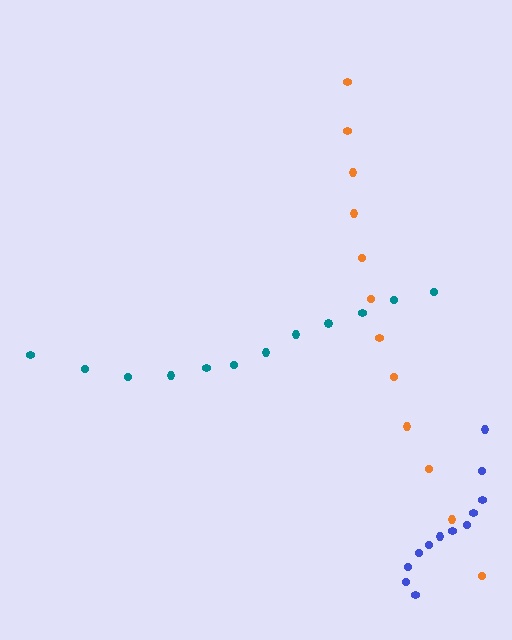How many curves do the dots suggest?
There are 3 distinct paths.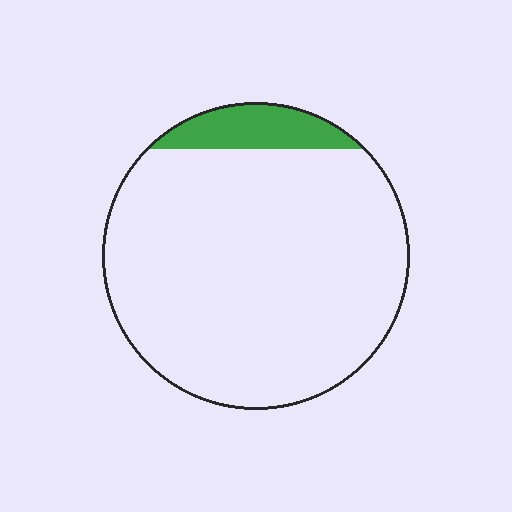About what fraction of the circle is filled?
About one tenth (1/10).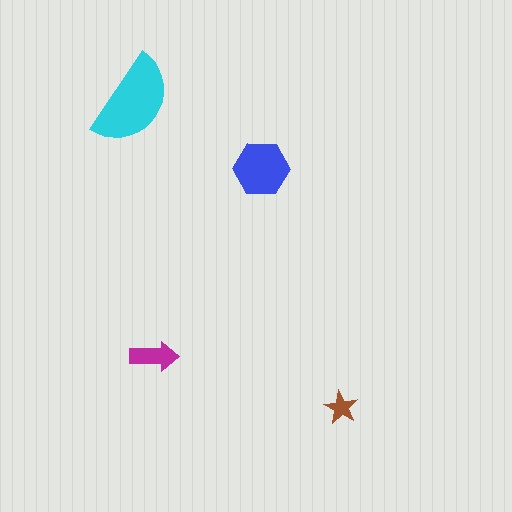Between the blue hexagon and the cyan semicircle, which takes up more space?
The cyan semicircle.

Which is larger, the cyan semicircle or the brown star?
The cyan semicircle.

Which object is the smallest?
The brown star.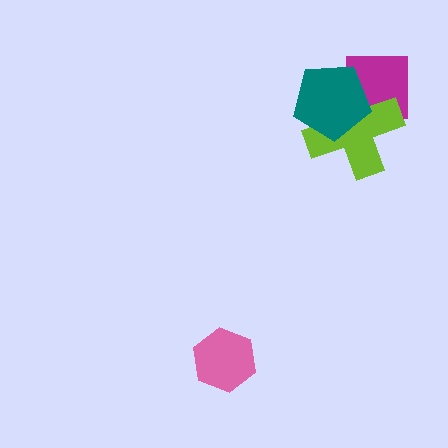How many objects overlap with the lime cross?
2 objects overlap with the lime cross.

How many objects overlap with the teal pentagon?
2 objects overlap with the teal pentagon.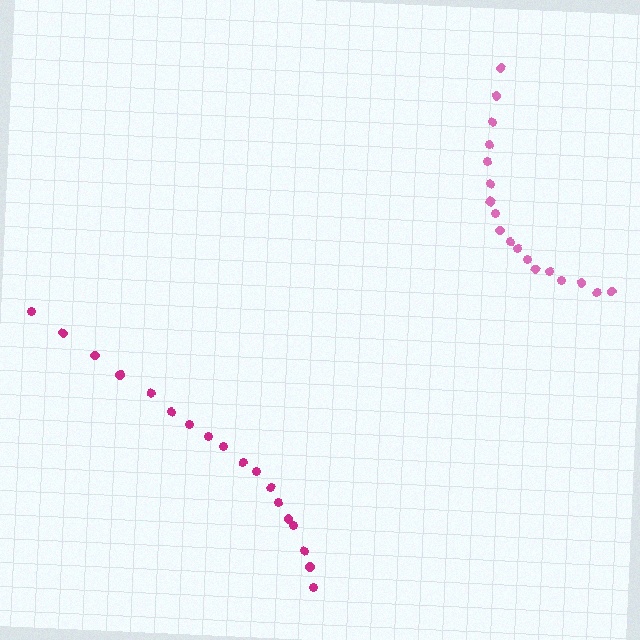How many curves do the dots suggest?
There are 2 distinct paths.